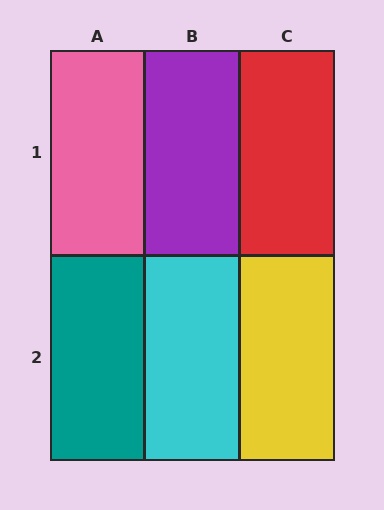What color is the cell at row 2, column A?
Teal.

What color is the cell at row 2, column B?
Cyan.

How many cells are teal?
1 cell is teal.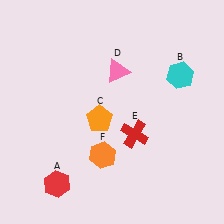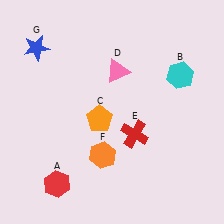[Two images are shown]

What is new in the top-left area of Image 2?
A blue star (G) was added in the top-left area of Image 2.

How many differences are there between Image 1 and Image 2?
There is 1 difference between the two images.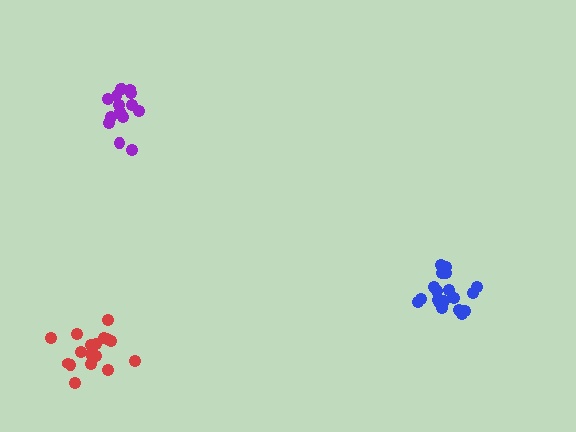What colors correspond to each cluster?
The clusters are colored: red, blue, purple.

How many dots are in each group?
Group 1: 17 dots, Group 2: 19 dots, Group 3: 15 dots (51 total).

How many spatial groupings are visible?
There are 3 spatial groupings.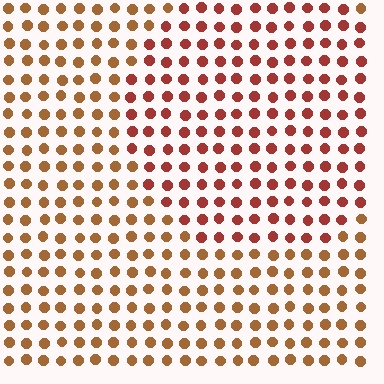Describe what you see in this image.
The image is filled with small brown elements in a uniform arrangement. A circle-shaped region is visible where the elements are tinted to a slightly different hue, forming a subtle color boundary.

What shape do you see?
I see a circle.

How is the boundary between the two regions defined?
The boundary is defined purely by a slight shift in hue (about 28 degrees). Spacing, size, and orientation are identical on both sides.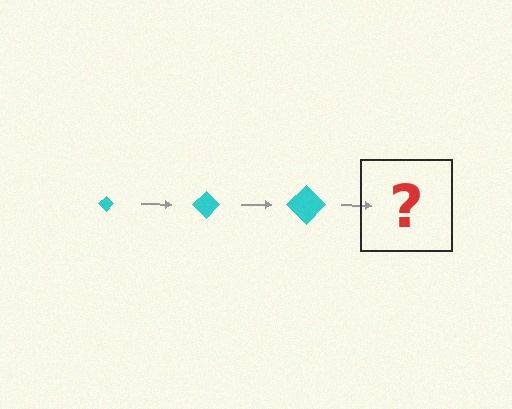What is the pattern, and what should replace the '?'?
The pattern is that the diamond gets progressively larger each step. The '?' should be a cyan diamond, larger than the previous one.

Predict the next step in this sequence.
The next step is a cyan diamond, larger than the previous one.